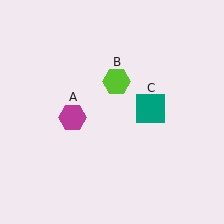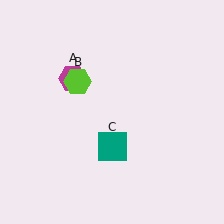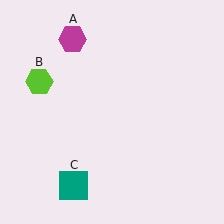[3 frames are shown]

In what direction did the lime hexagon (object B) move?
The lime hexagon (object B) moved left.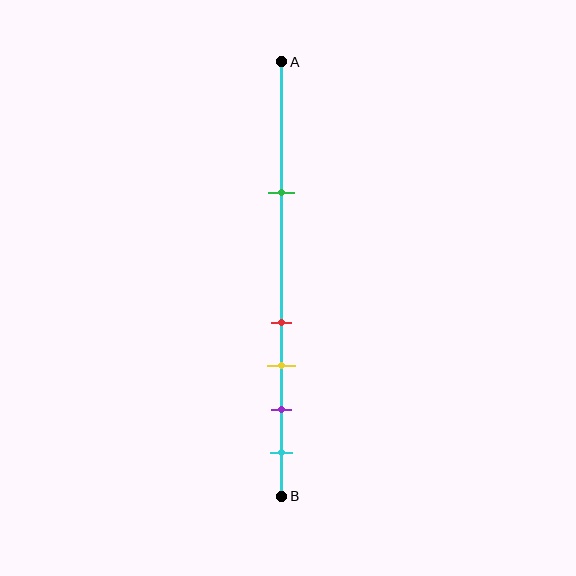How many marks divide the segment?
There are 5 marks dividing the segment.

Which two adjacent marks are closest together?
The red and yellow marks are the closest adjacent pair.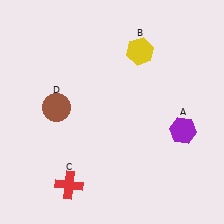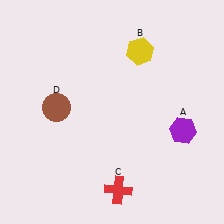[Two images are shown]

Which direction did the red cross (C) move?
The red cross (C) moved right.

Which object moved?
The red cross (C) moved right.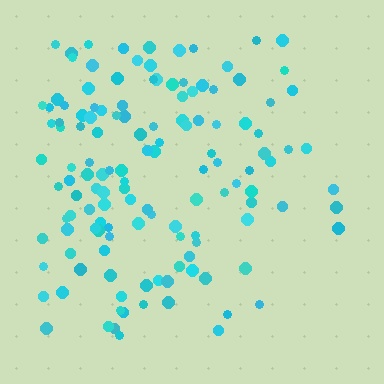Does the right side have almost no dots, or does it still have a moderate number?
Still a moderate number, just noticeably fewer than the left.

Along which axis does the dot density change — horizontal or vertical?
Horizontal.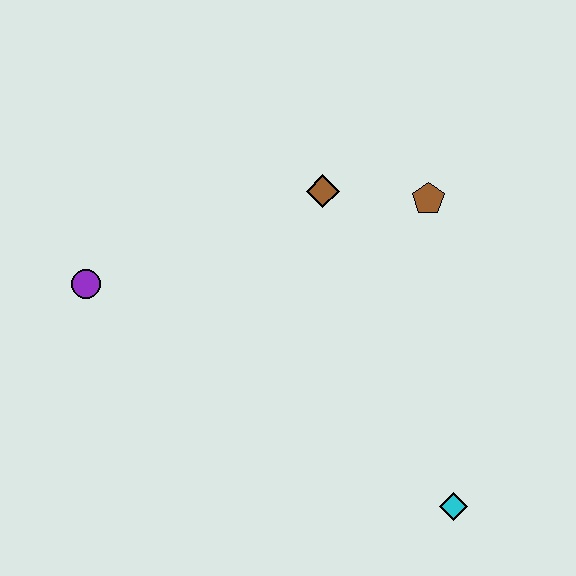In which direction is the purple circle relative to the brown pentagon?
The purple circle is to the left of the brown pentagon.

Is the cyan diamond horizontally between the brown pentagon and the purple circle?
No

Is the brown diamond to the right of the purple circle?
Yes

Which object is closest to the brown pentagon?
The brown diamond is closest to the brown pentagon.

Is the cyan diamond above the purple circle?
No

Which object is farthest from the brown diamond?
The cyan diamond is farthest from the brown diamond.